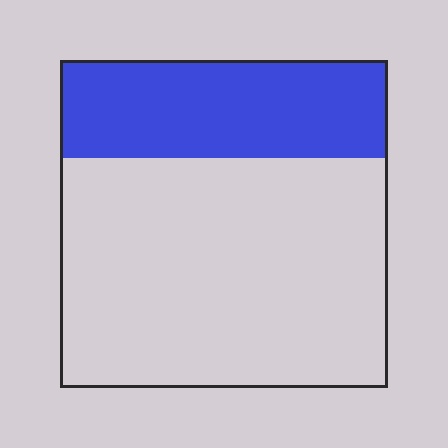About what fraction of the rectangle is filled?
About one third (1/3).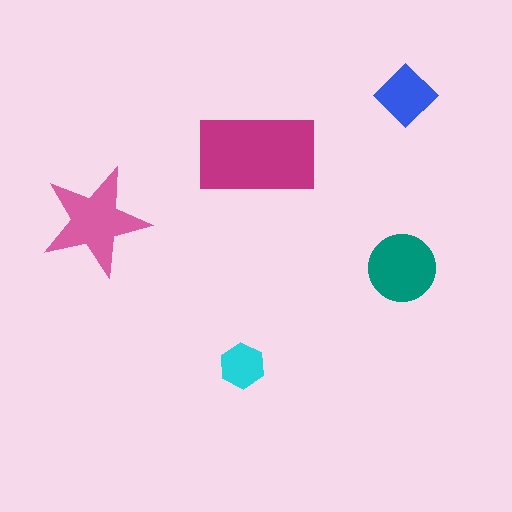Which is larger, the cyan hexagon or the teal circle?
The teal circle.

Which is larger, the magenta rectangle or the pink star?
The magenta rectangle.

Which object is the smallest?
The cyan hexagon.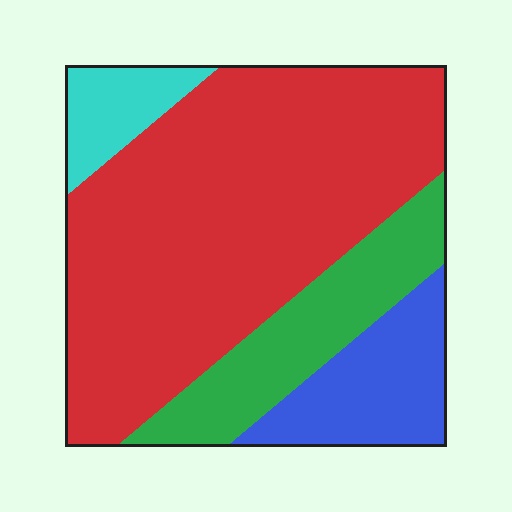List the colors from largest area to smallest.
From largest to smallest: red, green, blue, cyan.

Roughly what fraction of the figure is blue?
Blue takes up about one eighth (1/8) of the figure.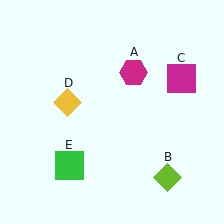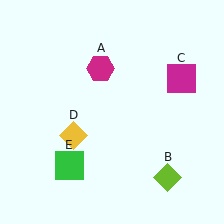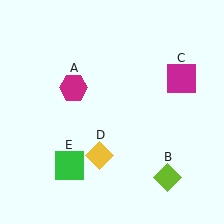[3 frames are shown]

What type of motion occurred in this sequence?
The magenta hexagon (object A), yellow diamond (object D) rotated counterclockwise around the center of the scene.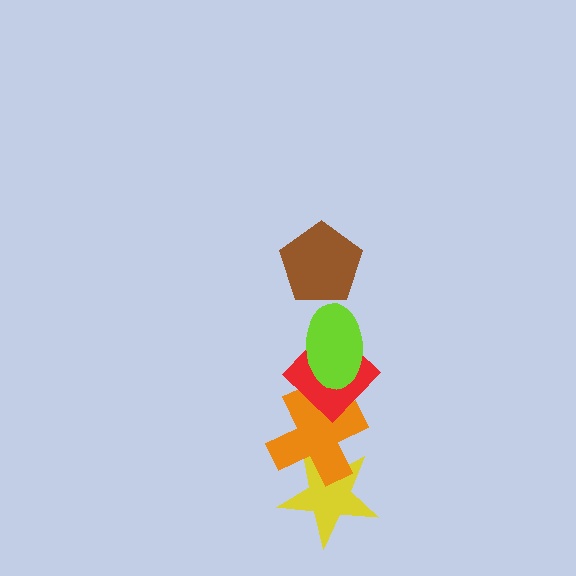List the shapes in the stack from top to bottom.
From top to bottom: the brown pentagon, the lime ellipse, the red diamond, the orange cross, the yellow star.